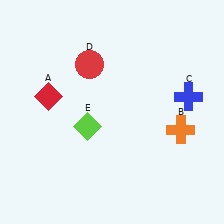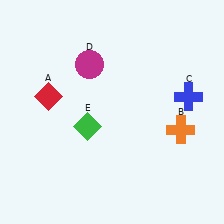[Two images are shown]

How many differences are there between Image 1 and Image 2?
There are 2 differences between the two images.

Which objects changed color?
D changed from red to magenta. E changed from lime to green.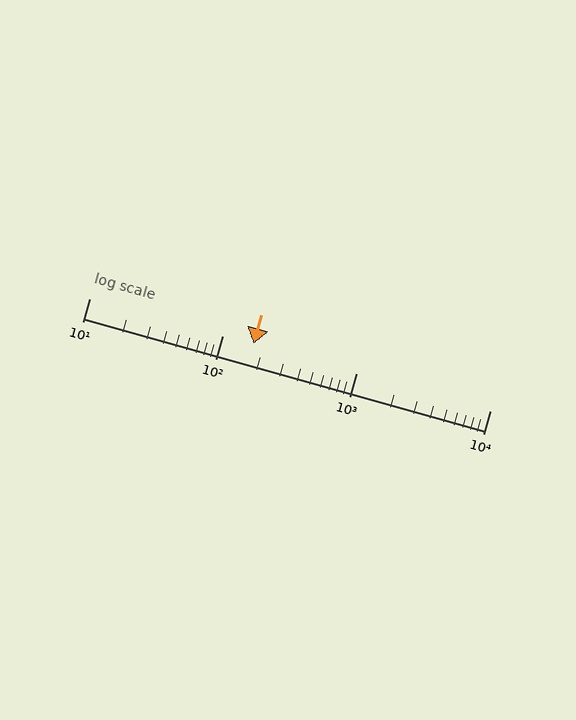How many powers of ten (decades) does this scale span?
The scale spans 3 decades, from 10 to 10000.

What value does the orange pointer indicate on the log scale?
The pointer indicates approximately 170.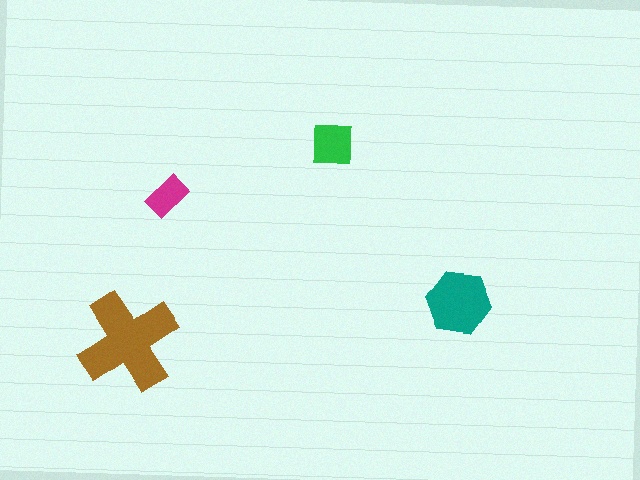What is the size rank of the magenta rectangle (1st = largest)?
4th.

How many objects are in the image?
There are 4 objects in the image.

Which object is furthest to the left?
The brown cross is leftmost.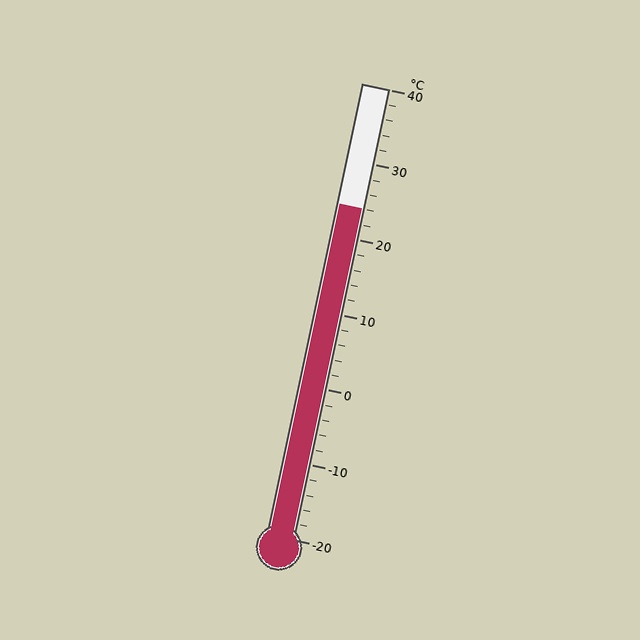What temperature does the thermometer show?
The thermometer shows approximately 24°C.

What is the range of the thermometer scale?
The thermometer scale ranges from -20°C to 40°C.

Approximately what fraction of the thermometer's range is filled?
The thermometer is filled to approximately 75% of its range.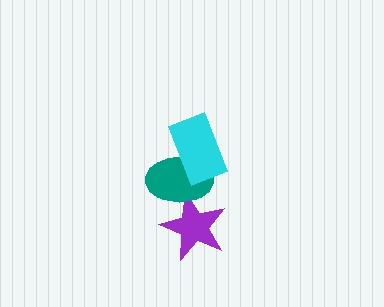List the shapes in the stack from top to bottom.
From top to bottom: the cyan rectangle, the teal ellipse, the purple star.